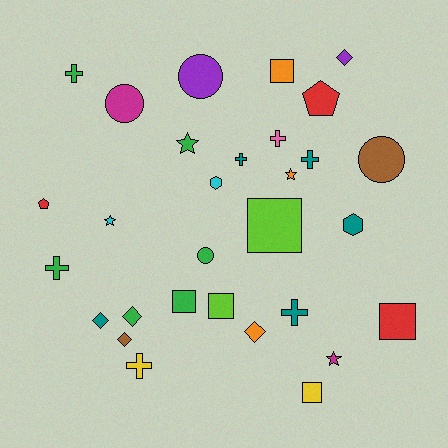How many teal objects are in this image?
There are 5 teal objects.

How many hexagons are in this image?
There are 2 hexagons.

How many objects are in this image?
There are 30 objects.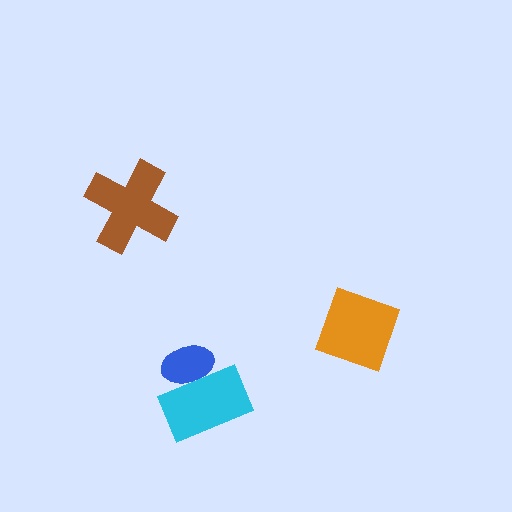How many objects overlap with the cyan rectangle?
1 object overlaps with the cyan rectangle.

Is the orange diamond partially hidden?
No, no other shape covers it.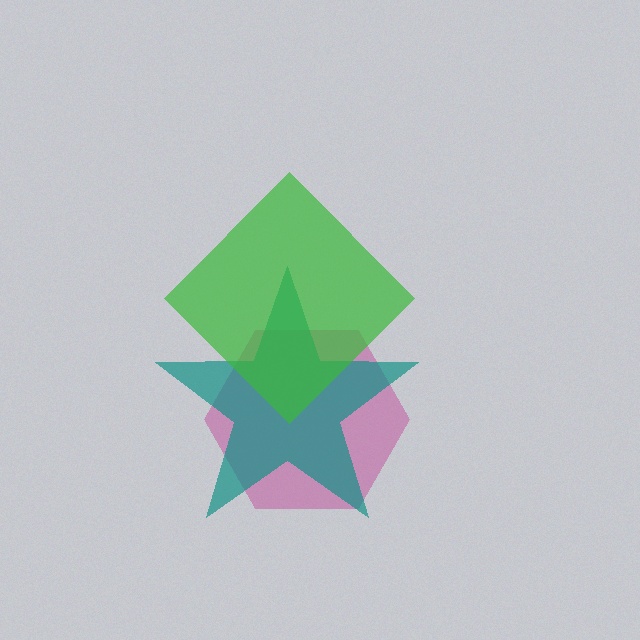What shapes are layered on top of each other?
The layered shapes are: a magenta hexagon, a teal star, a green diamond.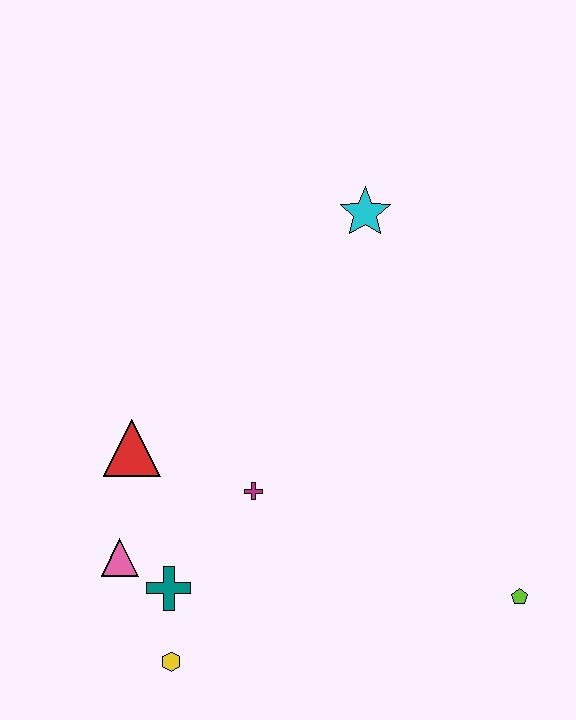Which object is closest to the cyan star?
The magenta cross is closest to the cyan star.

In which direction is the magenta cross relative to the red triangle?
The magenta cross is to the right of the red triangle.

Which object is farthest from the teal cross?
The cyan star is farthest from the teal cross.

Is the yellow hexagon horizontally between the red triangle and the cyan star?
Yes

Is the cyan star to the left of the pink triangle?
No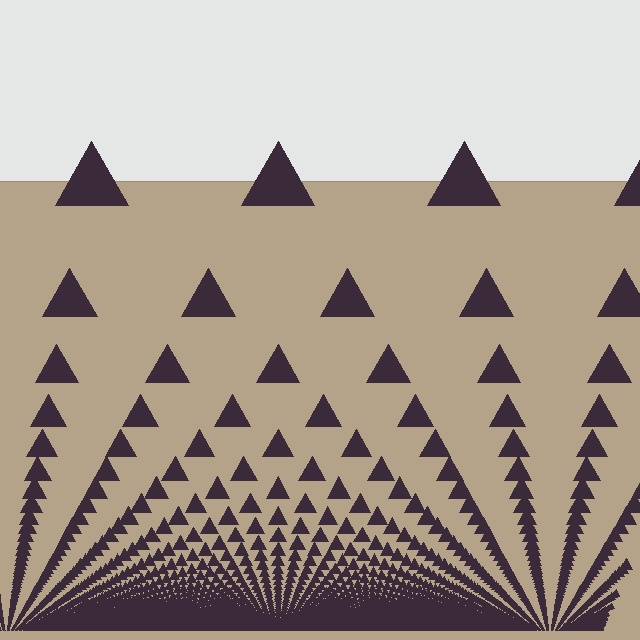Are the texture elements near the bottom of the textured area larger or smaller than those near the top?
Smaller. The gradient is inverted — elements near the bottom are smaller and denser.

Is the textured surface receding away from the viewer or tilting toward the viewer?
The surface appears to tilt toward the viewer. Texture elements get larger and sparser toward the top.